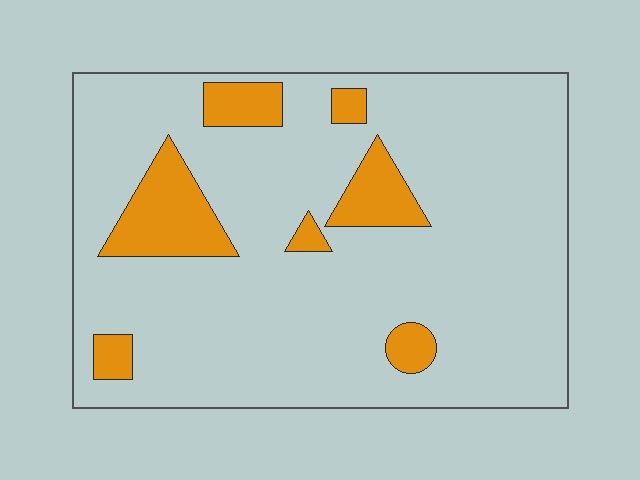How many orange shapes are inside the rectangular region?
7.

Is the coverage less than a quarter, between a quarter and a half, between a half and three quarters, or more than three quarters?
Less than a quarter.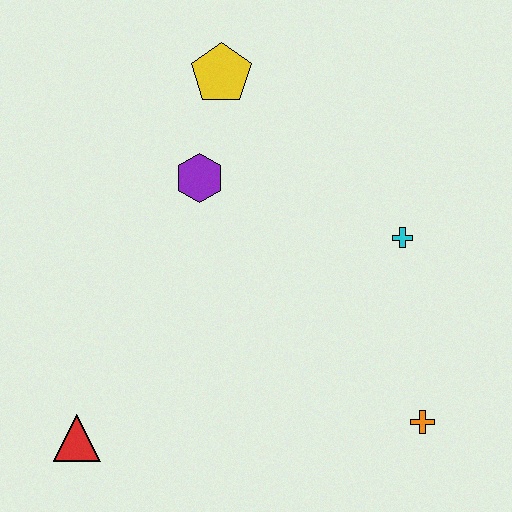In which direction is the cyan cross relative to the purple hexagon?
The cyan cross is to the right of the purple hexagon.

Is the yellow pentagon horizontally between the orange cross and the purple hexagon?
Yes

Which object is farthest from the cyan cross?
The red triangle is farthest from the cyan cross.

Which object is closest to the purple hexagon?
The yellow pentagon is closest to the purple hexagon.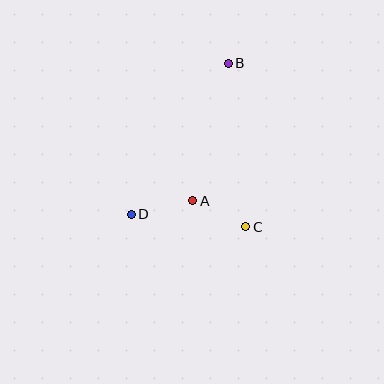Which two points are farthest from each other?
Points B and D are farthest from each other.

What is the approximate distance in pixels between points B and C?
The distance between B and C is approximately 164 pixels.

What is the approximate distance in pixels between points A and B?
The distance between A and B is approximately 142 pixels.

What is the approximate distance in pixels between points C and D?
The distance between C and D is approximately 115 pixels.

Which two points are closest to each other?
Points A and C are closest to each other.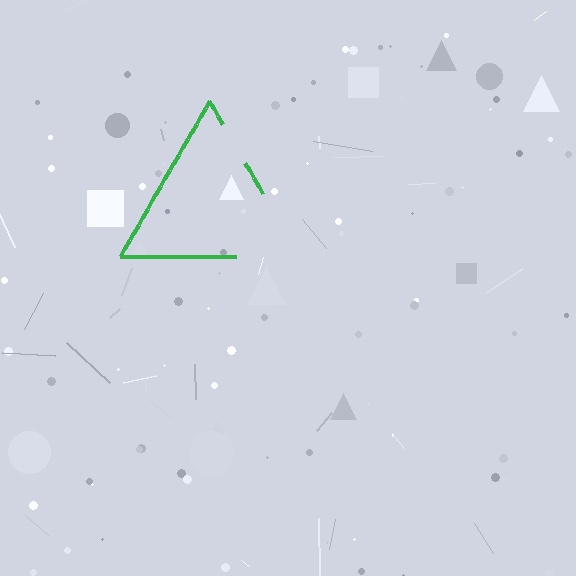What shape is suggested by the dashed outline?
The dashed outline suggests a triangle.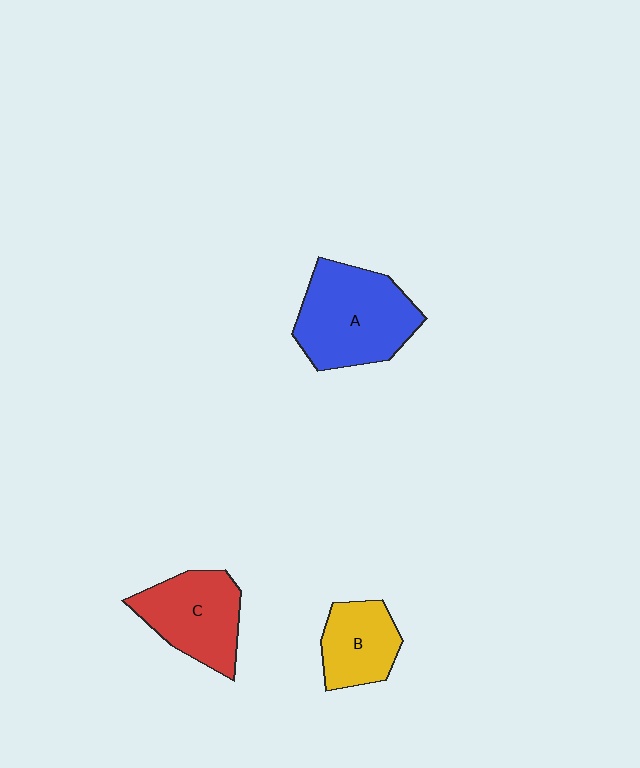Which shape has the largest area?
Shape A (blue).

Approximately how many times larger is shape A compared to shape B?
Approximately 1.7 times.